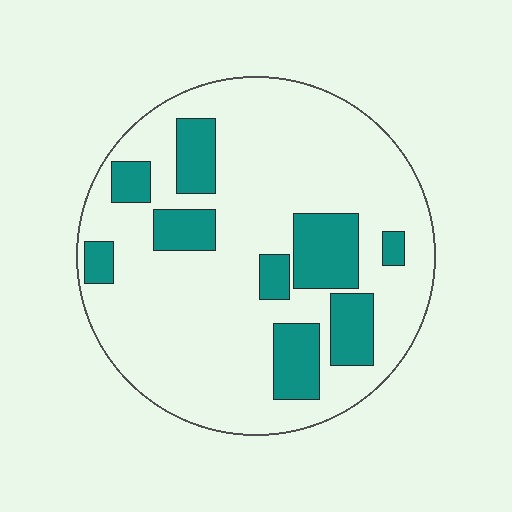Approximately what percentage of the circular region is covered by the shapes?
Approximately 20%.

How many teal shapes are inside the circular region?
9.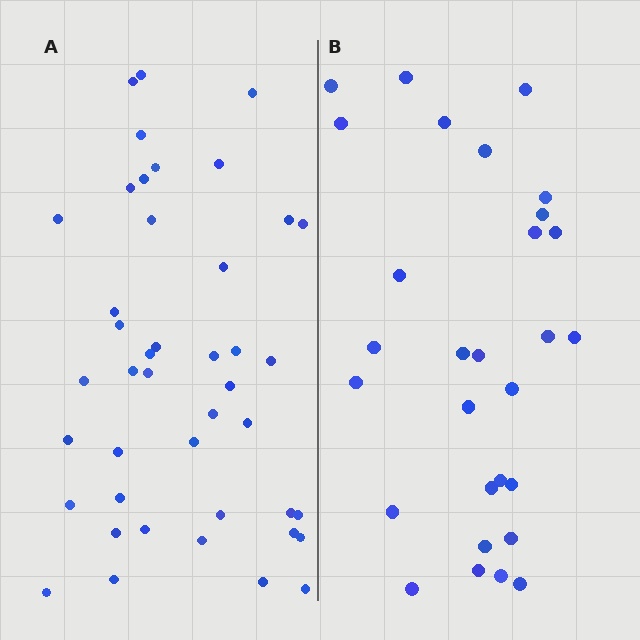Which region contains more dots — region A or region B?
Region A (the left region) has more dots.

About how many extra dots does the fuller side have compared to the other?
Region A has approximately 15 more dots than region B.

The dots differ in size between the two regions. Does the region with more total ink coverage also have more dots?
No. Region B has more total ink coverage because its dots are larger, but region A actually contains more individual dots. Total area can be misleading — the number of items is what matters here.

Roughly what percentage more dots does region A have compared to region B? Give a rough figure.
About 50% more.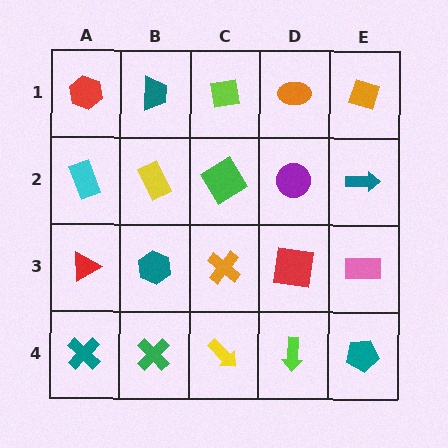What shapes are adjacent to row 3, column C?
A green diamond (row 2, column C), a yellow arrow (row 4, column C), a teal hexagon (row 3, column B), a red square (row 3, column D).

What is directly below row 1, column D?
A purple circle.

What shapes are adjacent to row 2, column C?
A lime square (row 1, column C), an orange cross (row 3, column C), a yellow rectangle (row 2, column B), a purple circle (row 2, column D).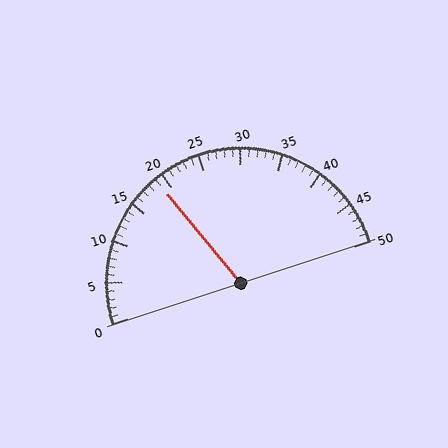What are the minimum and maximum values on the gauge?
The gauge ranges from 0 to 50.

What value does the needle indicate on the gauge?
The needle indicates approximately 19.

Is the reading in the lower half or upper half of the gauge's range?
The reading is in the lower half of the range (0 to 50).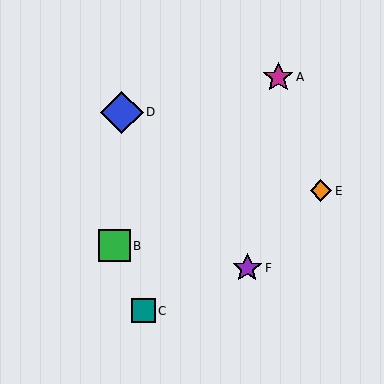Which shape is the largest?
The blue diamond (labeled D) is the largest.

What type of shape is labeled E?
Shape E is an orange diamond.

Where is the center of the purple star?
The center of the purple star is at (247, 268).